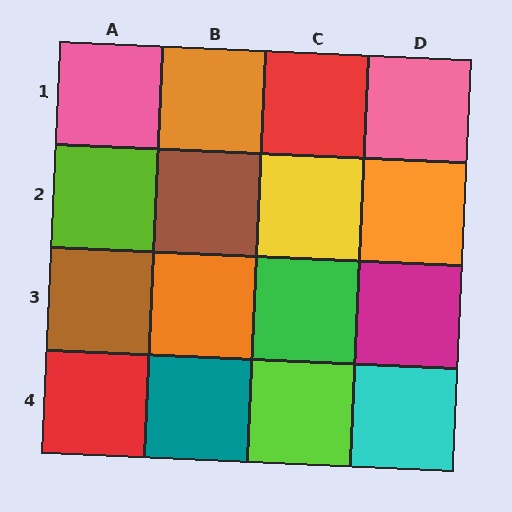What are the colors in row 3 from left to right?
Brown, orange, green, magenta.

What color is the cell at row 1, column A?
Pink.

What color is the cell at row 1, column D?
Pink.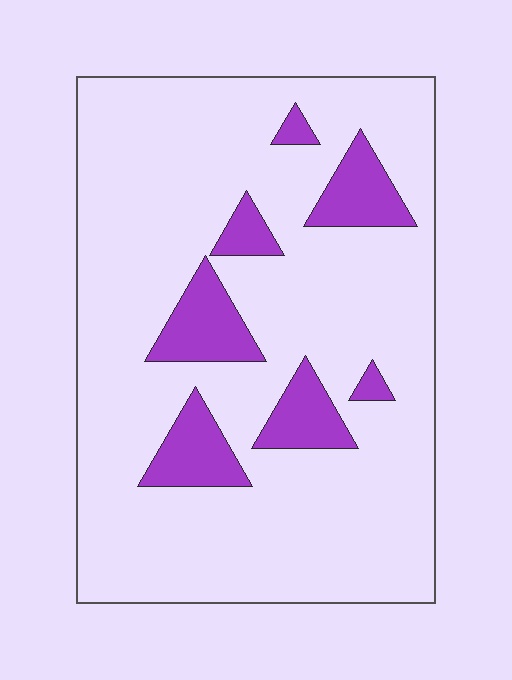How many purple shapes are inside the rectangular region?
7.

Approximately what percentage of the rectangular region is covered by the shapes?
Approximately 15%.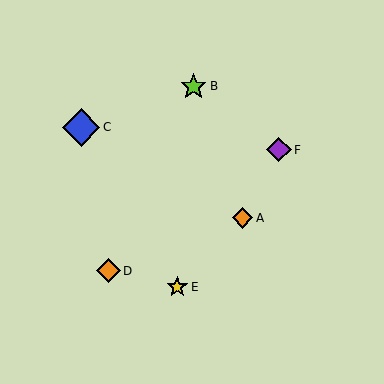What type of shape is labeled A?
Shape A is an orange diamond.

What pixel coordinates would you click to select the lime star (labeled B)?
Click at (194, 86) to select the lime star B.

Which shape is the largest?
The blue diamond (labeled C) is the largest.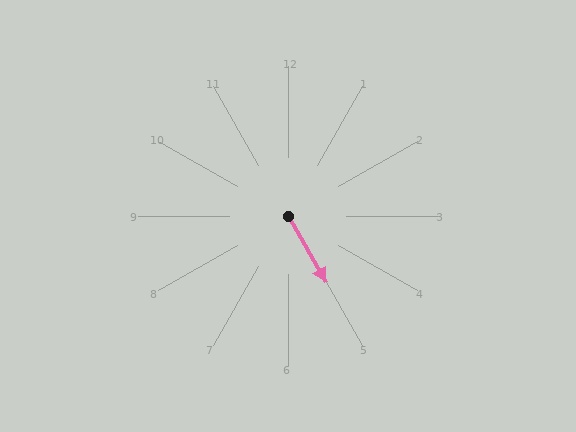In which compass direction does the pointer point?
Southeast.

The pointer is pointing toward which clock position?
Roughly 5 o'clock.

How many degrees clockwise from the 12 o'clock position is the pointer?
Approximately 150 degrees.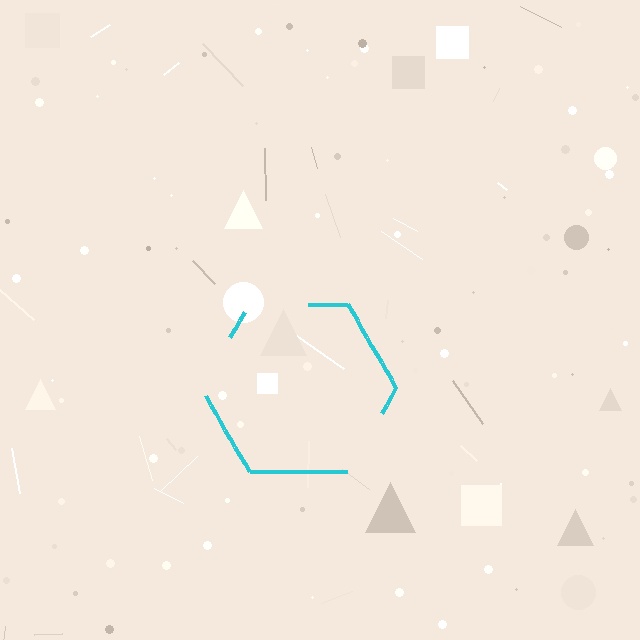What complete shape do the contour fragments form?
The contour fragments form a hexagon.